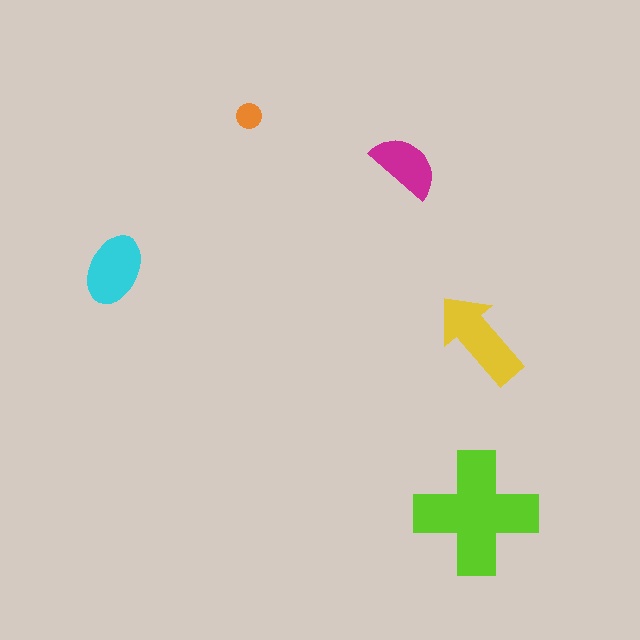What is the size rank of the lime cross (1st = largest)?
1st.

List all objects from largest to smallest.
The lime cross, the yellow arrow, the cyan ellipse, the magenta semicircle, the orange circle.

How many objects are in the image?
There are 5 objects in the image.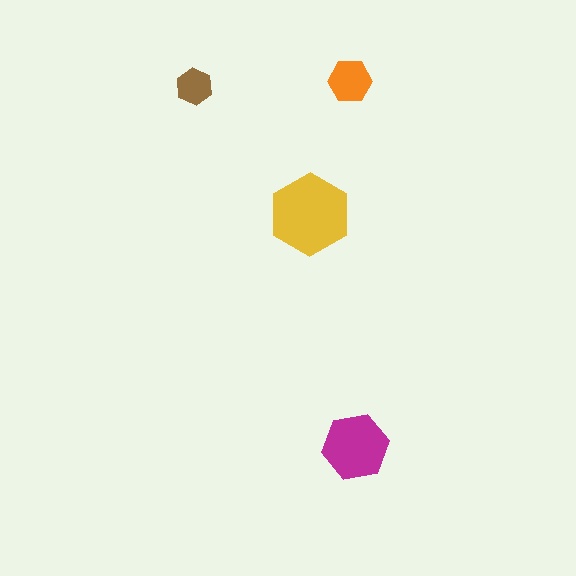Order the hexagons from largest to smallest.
the yellow one, the magenta one, the orange one, the brown one.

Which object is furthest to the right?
The magenta hexagon is rightmost.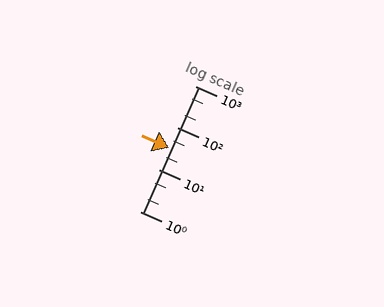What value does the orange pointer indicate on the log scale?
The pointer indicates approximately 34.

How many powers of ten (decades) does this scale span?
The scale spans 3 decades, from 1 to 1000.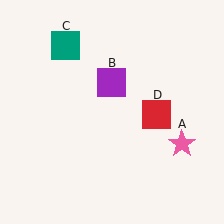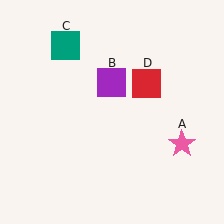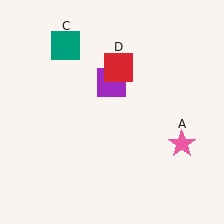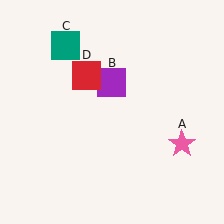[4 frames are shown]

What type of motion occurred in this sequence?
The red square (object D) rotated counterclockwise around the center of the scene.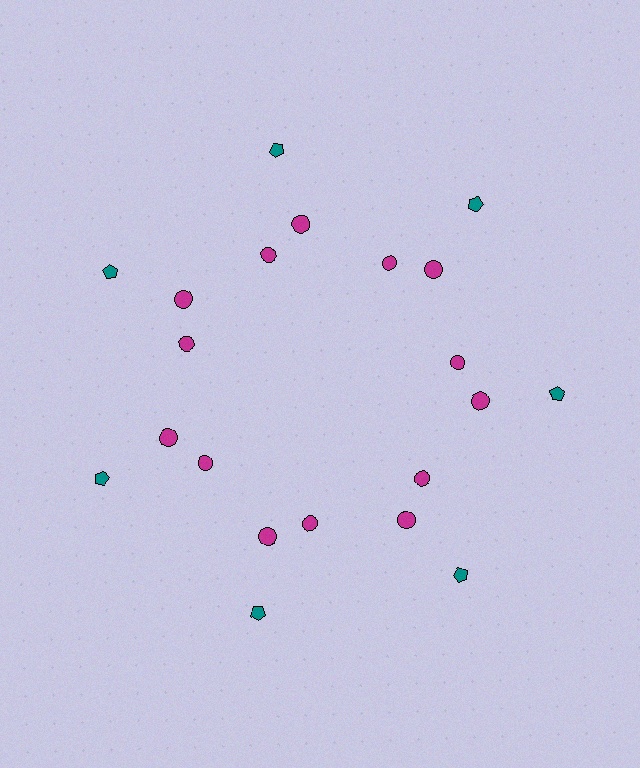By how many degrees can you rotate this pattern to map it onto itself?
The pattern maps onto itself every 51 degrees of rotation.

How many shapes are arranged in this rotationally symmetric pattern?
There are 21 shapes, arranged in 7 groups of 3.